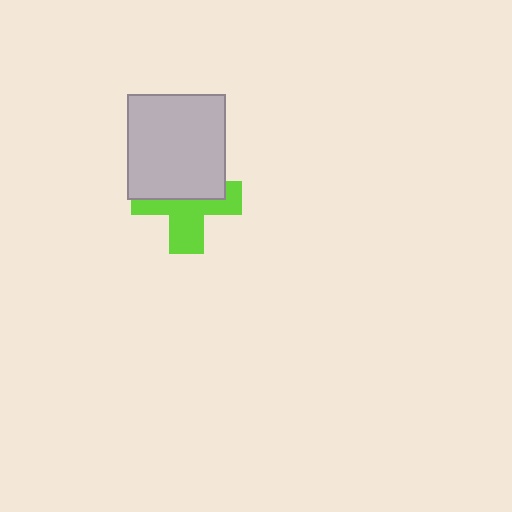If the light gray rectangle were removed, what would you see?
You would see the complete lime cross.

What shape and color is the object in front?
The object in front is a light gray rectangle.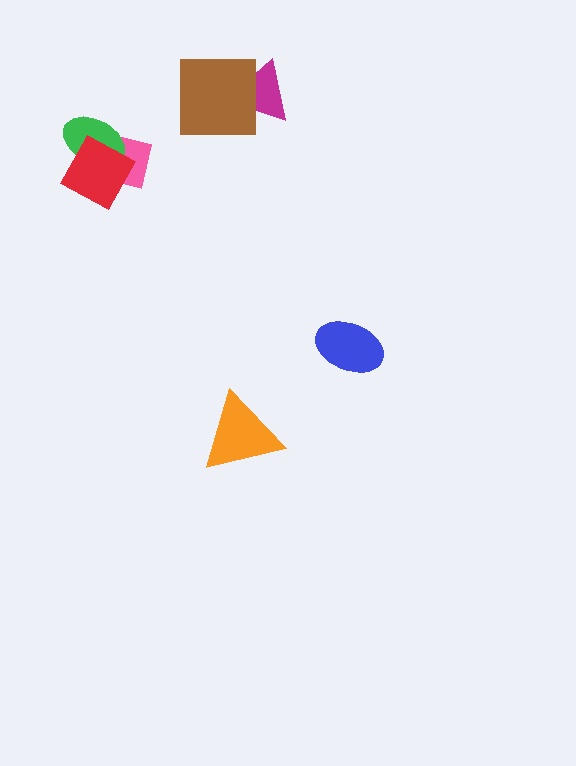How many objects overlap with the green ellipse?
2 objects overlap with the green ellipse.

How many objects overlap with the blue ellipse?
0 objects overlap with the blue ellipse.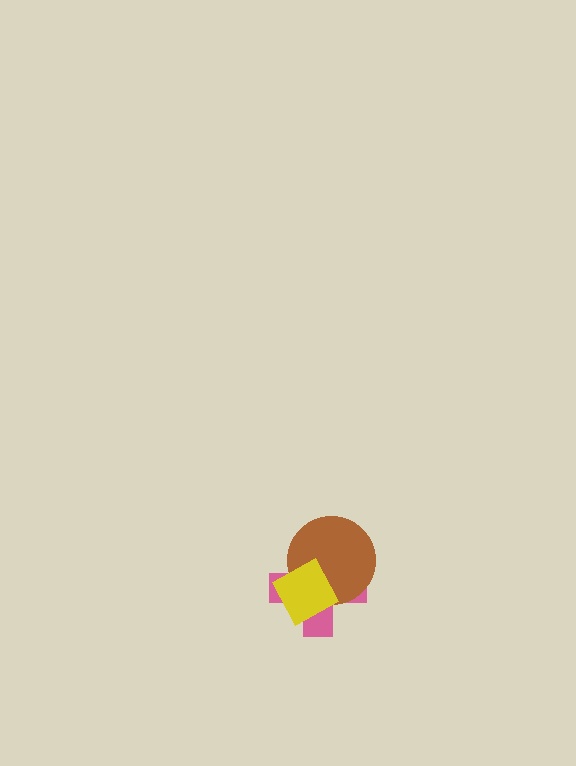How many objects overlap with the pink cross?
2 objects overlap with the pink cross.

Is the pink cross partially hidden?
Yes, it is partially covered by another shape.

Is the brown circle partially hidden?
Yes, it is partially covered by another shape.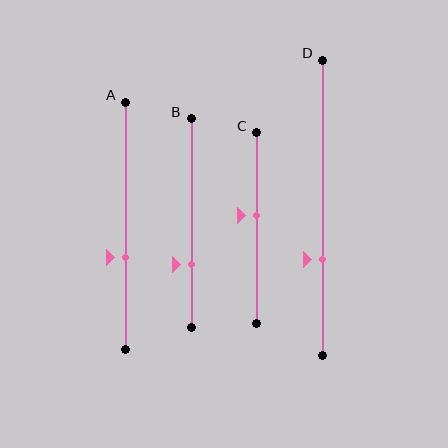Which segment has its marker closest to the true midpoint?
Segment C has its marker closest to the true midpoint.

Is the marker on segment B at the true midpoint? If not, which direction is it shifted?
No, the marker on segment B is shifted downward by about 20% of the segment length.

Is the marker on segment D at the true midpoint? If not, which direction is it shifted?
No, the marker on segment D is shifted downward by about 18% of the segment length.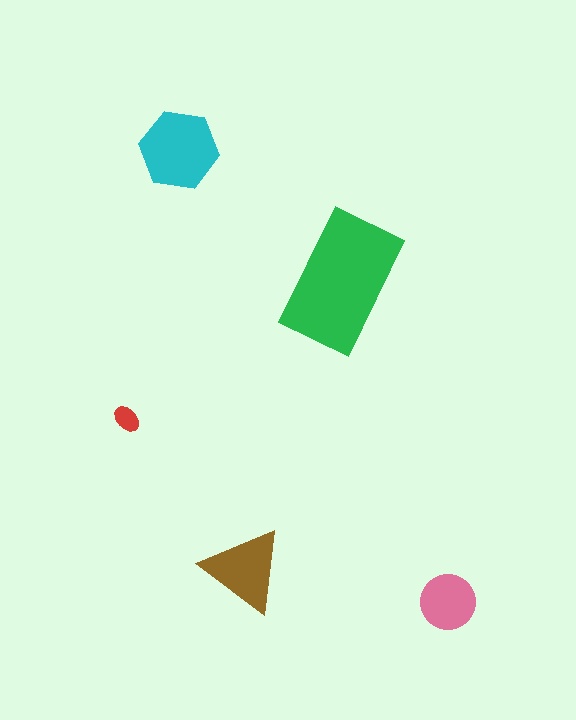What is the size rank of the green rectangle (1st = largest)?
1st.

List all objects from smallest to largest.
The red ellipse, the pink circle, the brown triangle, the cyan hexagon, the green rectangle.